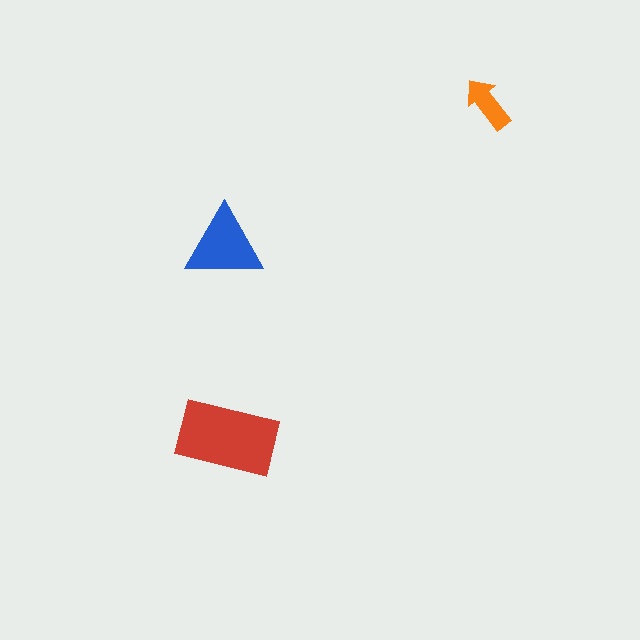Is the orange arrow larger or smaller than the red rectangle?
Smaller.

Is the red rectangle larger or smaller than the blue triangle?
Larger.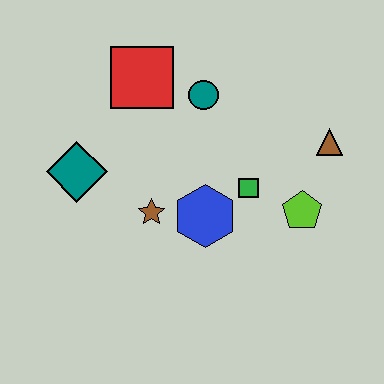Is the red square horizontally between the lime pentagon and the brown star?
No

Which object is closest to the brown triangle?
The lime pentagon is closest to the brown triangle.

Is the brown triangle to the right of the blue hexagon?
Yes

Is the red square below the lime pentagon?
No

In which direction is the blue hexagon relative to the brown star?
The blue hexagon is to the right of the brown star.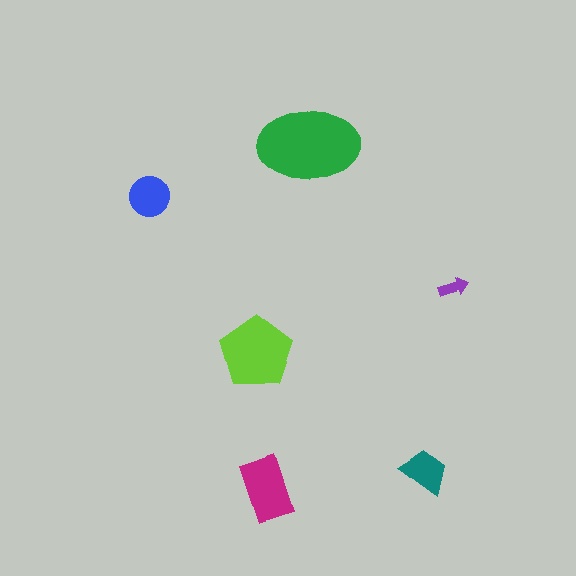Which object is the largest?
The green ellipse.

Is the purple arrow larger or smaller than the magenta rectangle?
Smaller.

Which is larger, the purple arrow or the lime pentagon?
The lime pentagon.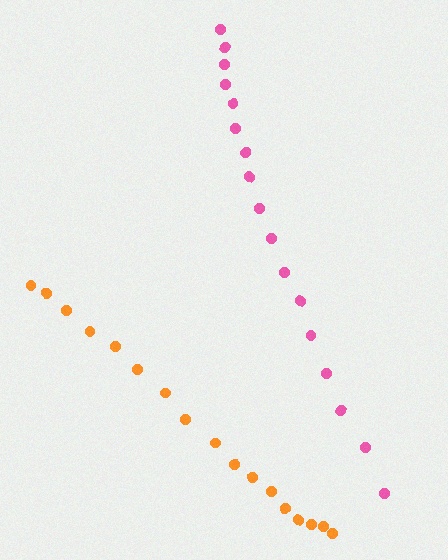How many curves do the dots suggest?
There are 2 distinct paths.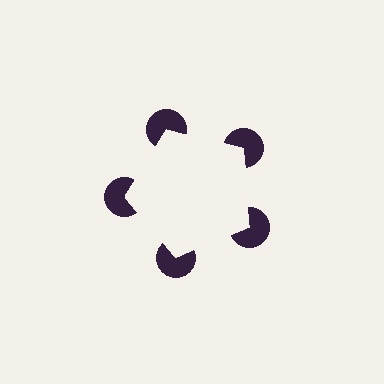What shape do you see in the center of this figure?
An illusory pentagon — its edges are inferred from the aligned wedge cuts in the pac-man discs, not physically drawn.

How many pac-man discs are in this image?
There are 5 — one at each vertex of the illusory pentagon.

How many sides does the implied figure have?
5 sides.